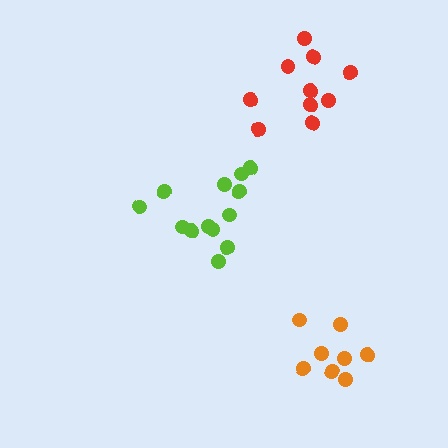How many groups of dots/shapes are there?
There are 3 groups.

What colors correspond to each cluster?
The clusters are colored: lime, orange, red.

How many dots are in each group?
Group 1: 13 dots, Group 2: 8 dots, Group 3: 10 dots (31 total).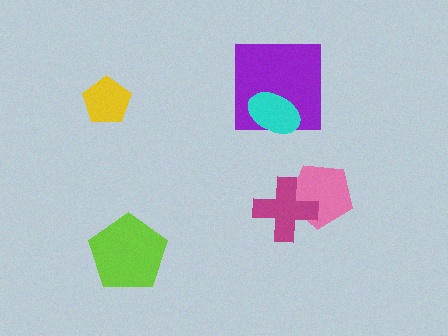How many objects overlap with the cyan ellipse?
1 object overlaps with the cyan ellipse.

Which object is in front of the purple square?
The cyan ellipse is in front of the purple square.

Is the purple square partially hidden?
Yes, it is partially covered by another shape.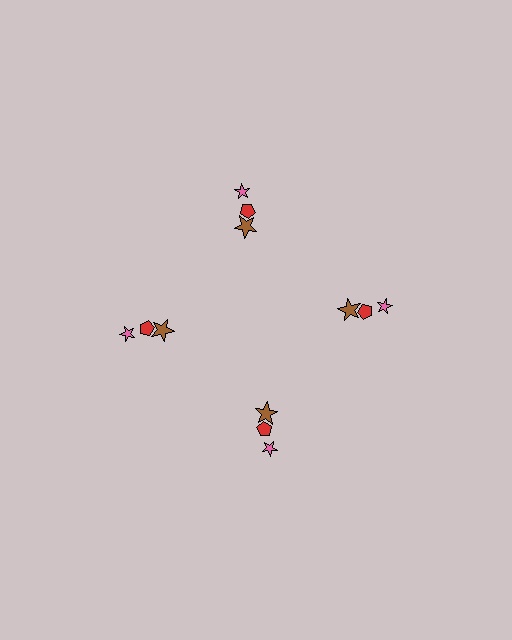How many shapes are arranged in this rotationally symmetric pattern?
There are 12 shapes, arranged in 4 groups of 3.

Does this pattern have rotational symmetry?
Yes, this pattern has 4-fold rotational symmetry. It looks the same after rotating 90 degrees around the center.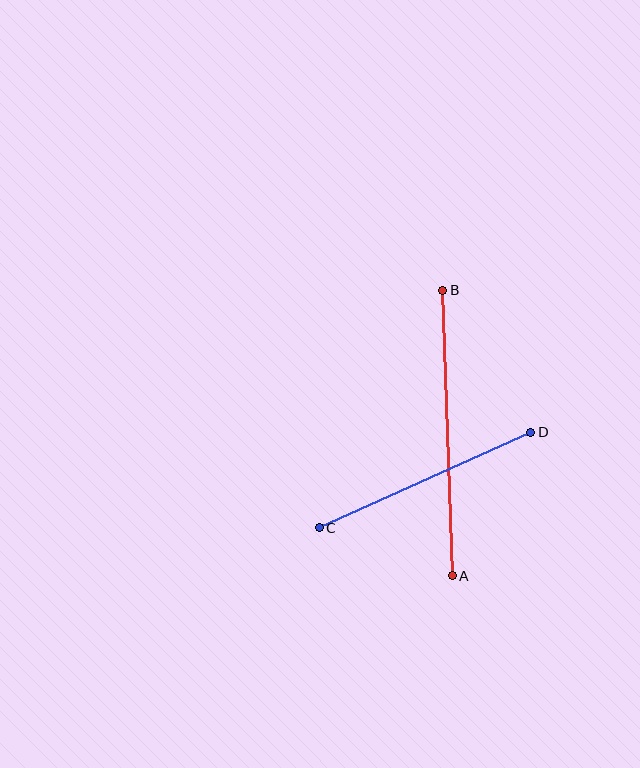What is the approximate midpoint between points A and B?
The midpoint is at approximately (447, 433) pixels.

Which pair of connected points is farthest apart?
Points A and B are farthest apart.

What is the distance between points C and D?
The distance is approximately 232 pixels.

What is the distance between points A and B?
The distance is approximately 286 pixels.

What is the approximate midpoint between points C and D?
The midpoint is at approximately (425, 480) pixels.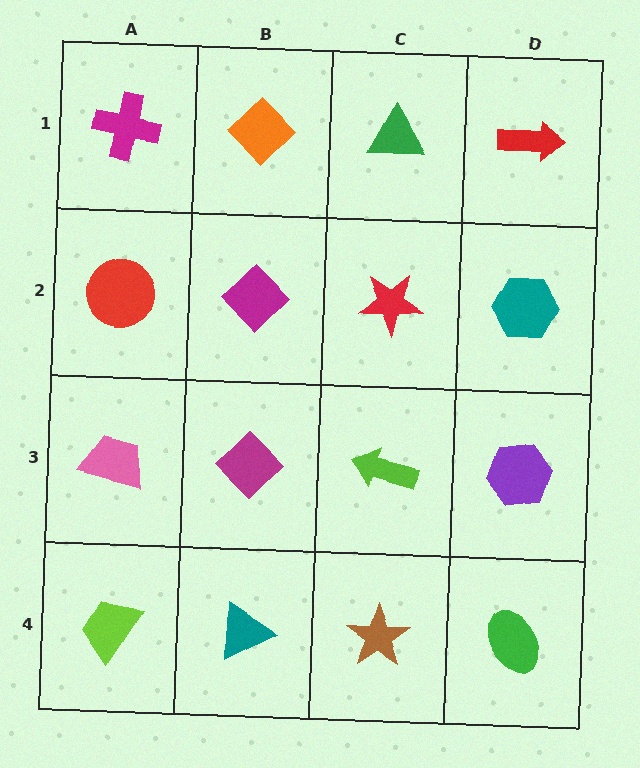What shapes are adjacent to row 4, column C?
A lime arrow (row 3, column C), a teal triangle (row 4, column B), a green ellipse (row 4, column D).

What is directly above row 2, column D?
A red arrow.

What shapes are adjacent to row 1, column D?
A teal hexagon (row 2, column D), a green triangle (row 1, column C).